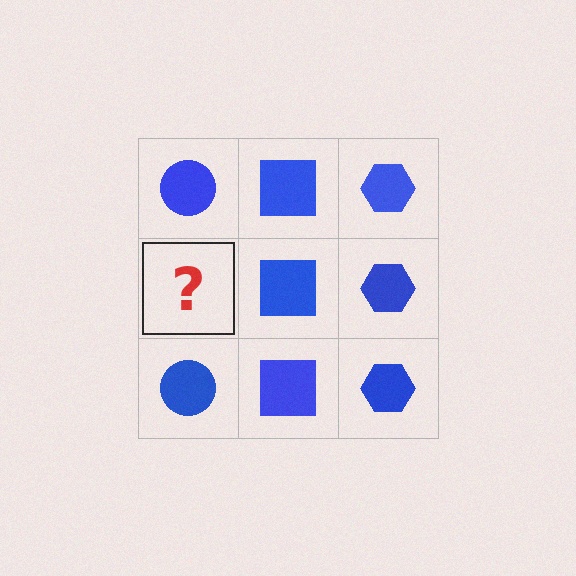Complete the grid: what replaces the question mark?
The question mark should be replaced with a blue circle.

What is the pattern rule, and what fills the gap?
The rule is that each column has a consistent shape. The gap should be filled with a blue circle.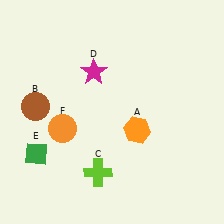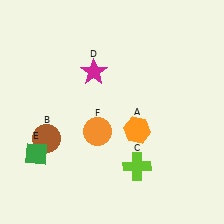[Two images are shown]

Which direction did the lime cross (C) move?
The lime cross (C) moved right.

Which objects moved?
The objects that moved are: the brown circle (B), the lime cross (C), the orange circle (F).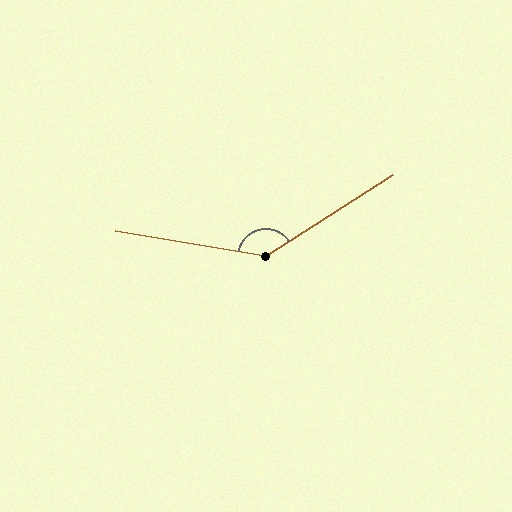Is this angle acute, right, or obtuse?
It is obtuse.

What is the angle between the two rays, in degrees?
Approximately 138 degrees.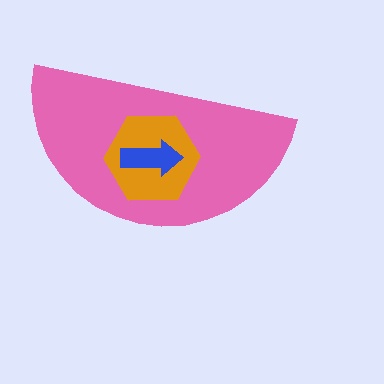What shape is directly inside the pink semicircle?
The orange hexagon.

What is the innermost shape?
The blue arrow.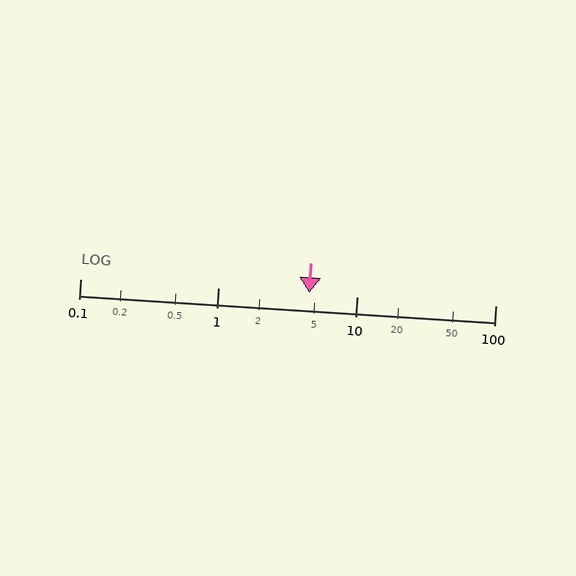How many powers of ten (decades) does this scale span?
The scale spans 3 decades, from 0.1 to 100.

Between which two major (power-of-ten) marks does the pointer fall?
The pointer is between 1 and 10.